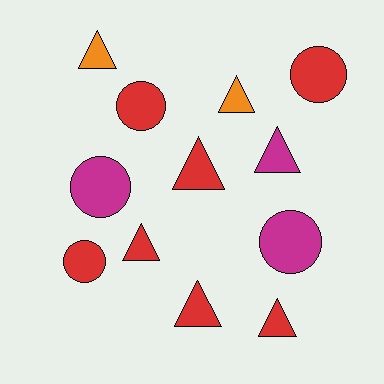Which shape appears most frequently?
Triangle, with 7 objects.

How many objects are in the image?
There are 12 objects.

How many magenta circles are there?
There are 2 magenta circles.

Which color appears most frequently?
Red, with 7 objects.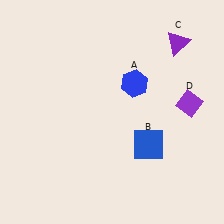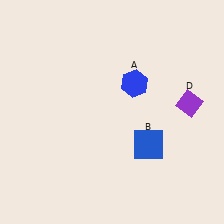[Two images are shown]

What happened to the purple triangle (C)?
The purple triangle (C) was removed in Image 2. It was in the top-right area of Image 1.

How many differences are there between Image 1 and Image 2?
There is 1 difference between the two images.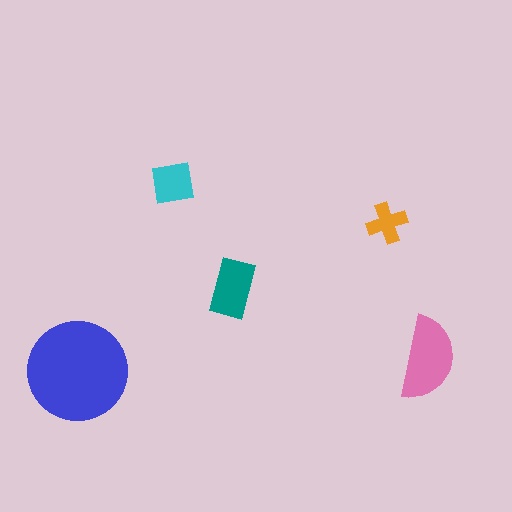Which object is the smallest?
The orange cross.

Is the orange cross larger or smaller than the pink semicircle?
Smaller.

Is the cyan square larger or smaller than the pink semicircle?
Smaller.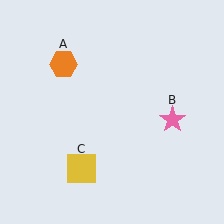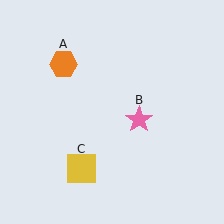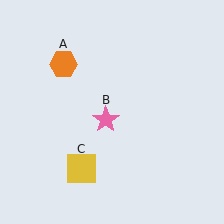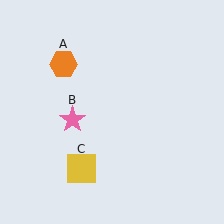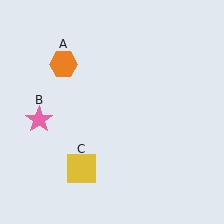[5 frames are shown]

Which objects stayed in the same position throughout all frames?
Orange hexagon (object A) and yellow square (object C) remained stationary.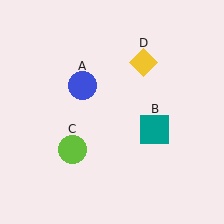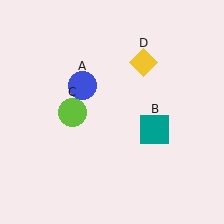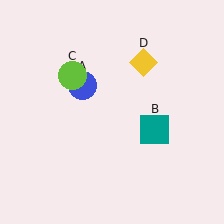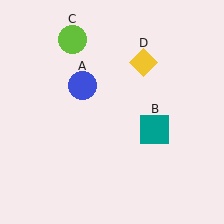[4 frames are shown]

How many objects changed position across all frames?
1 object changed position: lime circle (object C).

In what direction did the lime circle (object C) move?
The lime circle (object C) moved up.